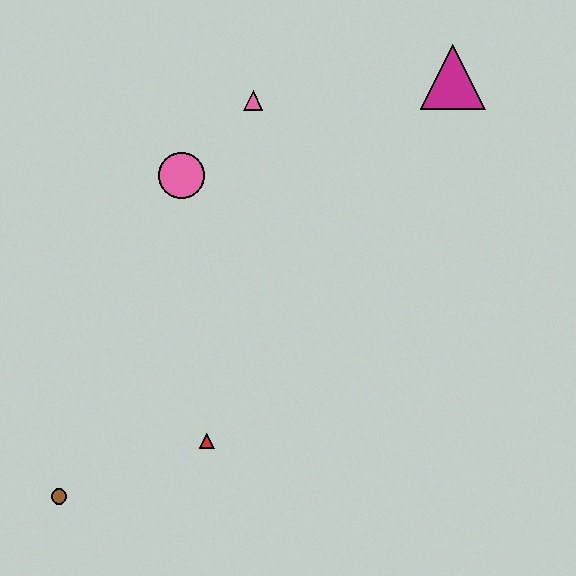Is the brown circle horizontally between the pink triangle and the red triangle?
No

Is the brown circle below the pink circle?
Yes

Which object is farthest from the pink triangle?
The brown circle is farthest from the pink triangle.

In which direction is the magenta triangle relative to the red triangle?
The magenta triangle is above the red triangle.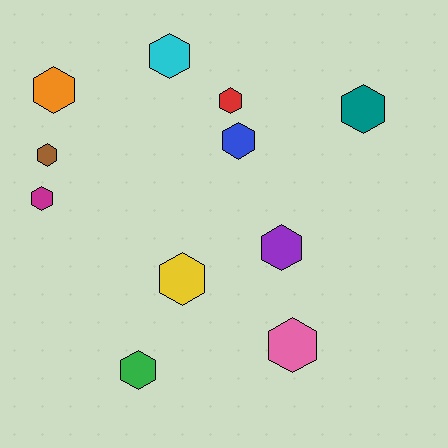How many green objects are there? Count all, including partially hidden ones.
There is 1 green object.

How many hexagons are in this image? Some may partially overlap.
There are 11 hexagons.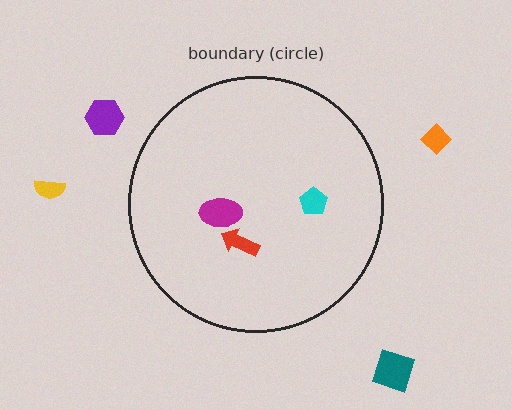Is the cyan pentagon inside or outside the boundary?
Inside.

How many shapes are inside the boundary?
3 inside, 4 outside.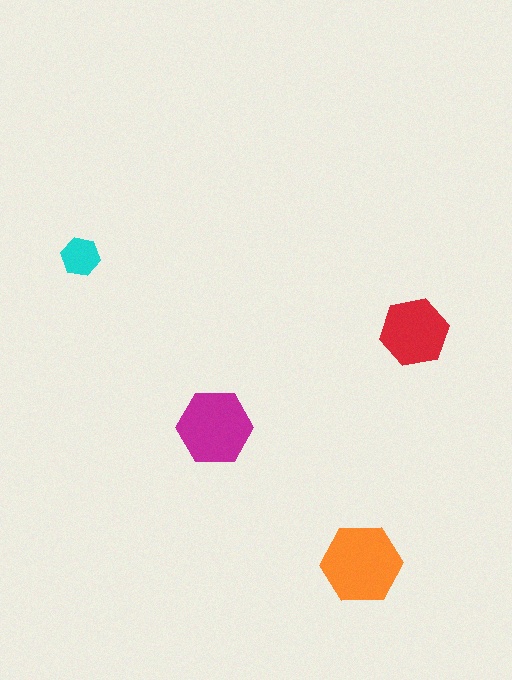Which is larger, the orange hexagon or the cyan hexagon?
The orange one.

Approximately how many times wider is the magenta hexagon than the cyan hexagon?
About 2 times wider.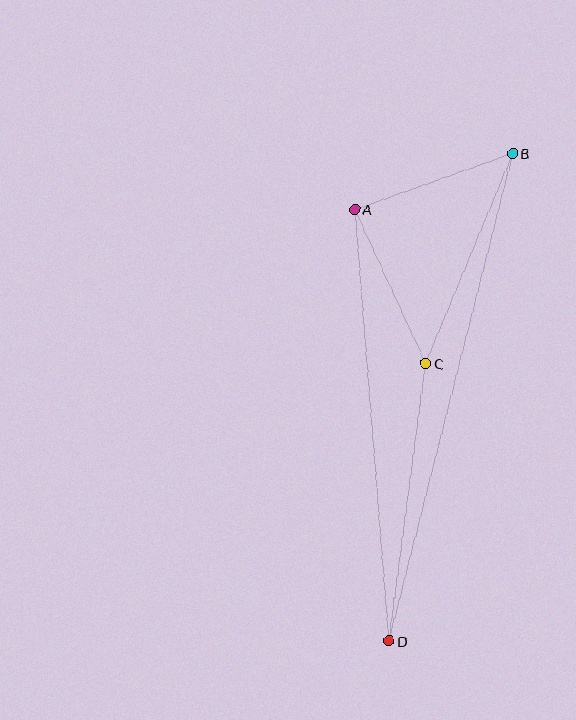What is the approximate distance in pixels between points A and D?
The distance between A and D is approximately 433 pixels.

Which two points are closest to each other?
Points A and B are closest to each other.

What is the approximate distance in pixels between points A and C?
The distance between A and C is approximately 170 pixels.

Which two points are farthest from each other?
Points B and D are farthest from each other.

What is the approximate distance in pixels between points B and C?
The distance between B and C is approximately 227 pixels.